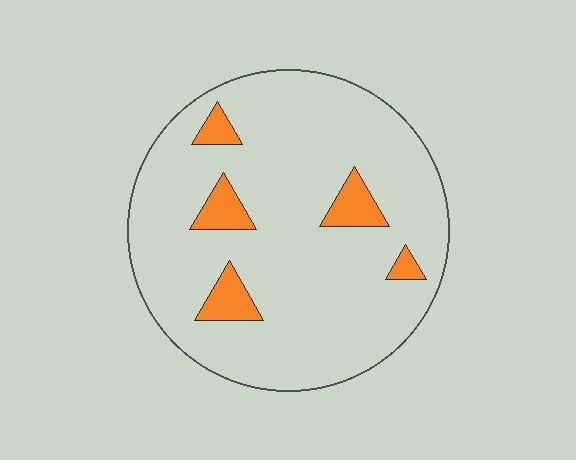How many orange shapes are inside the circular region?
5.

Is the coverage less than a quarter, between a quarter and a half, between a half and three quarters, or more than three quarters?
Less than a quarter.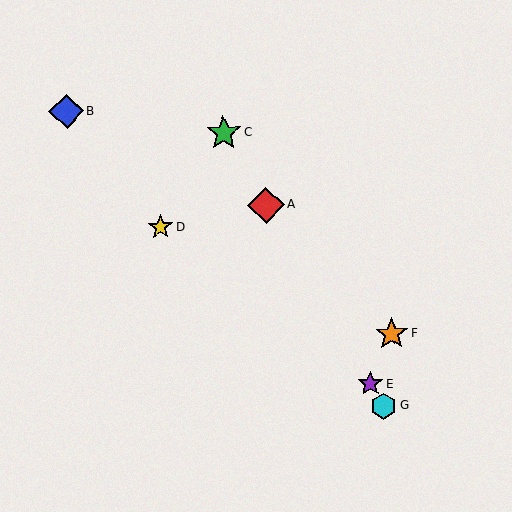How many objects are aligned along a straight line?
4 objects (A, C, E, G) are aligned along a straight line.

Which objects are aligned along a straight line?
Objects A, C, E, G are aligned along a straight line.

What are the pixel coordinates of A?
Object A is at (266, 205).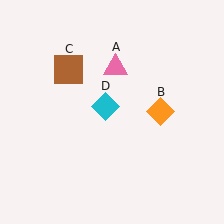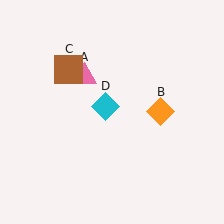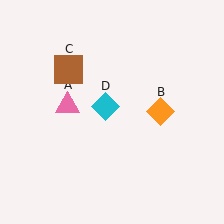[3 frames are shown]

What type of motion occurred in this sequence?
The pink triangle (object A) rotated counterclockwise around the center of the scene.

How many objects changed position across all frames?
1 object changed position: pink triangle (object A).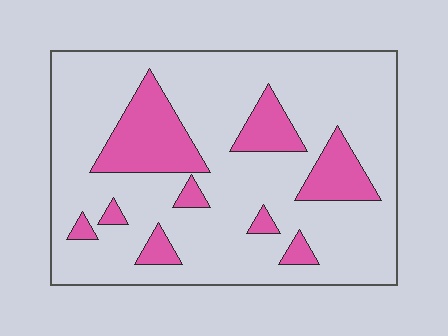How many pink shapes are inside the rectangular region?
9.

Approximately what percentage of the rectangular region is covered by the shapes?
Approximately 20%.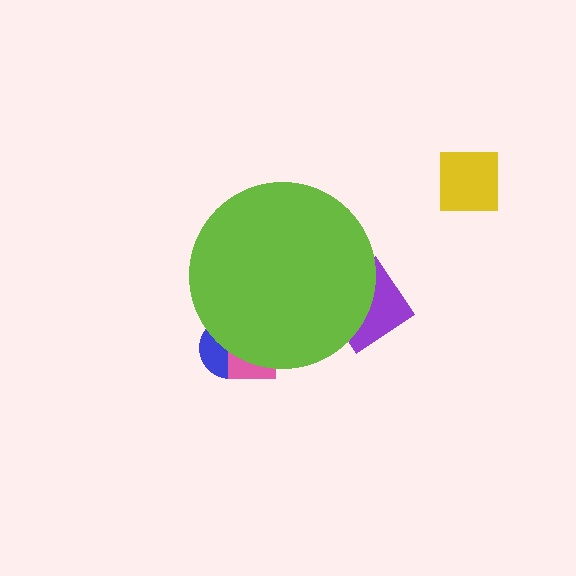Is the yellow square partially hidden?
No, the yellow square is fully visible.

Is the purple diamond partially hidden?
Yes, the purple diamond is partially hidden behind the lime circle.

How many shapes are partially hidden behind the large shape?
3 shapes are partially hidden.